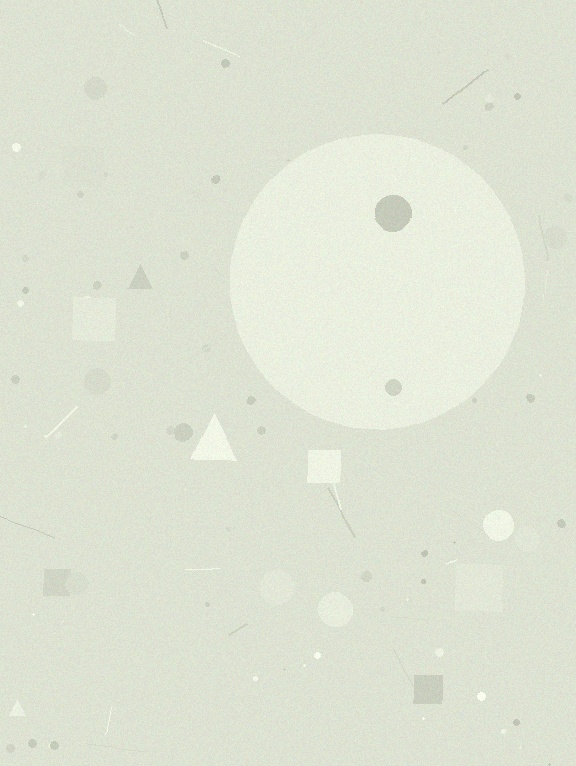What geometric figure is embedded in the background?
A circle is embedded in the background.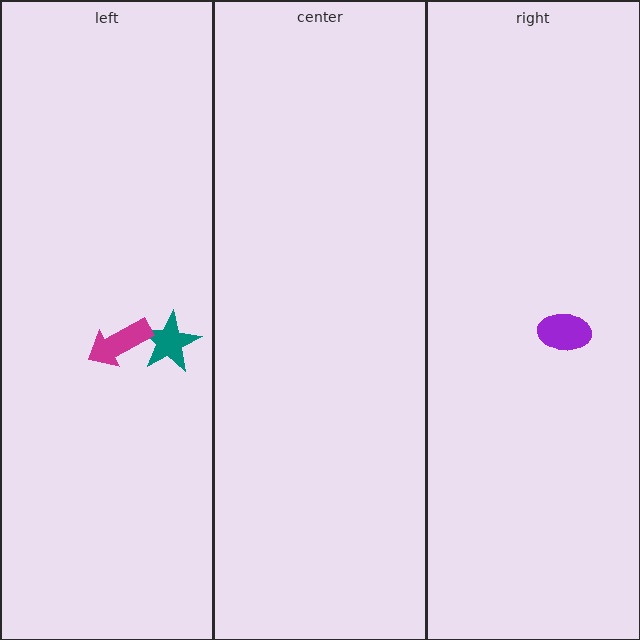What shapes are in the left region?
The teal star, the magenta arrow.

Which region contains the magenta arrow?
The left region.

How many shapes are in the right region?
1.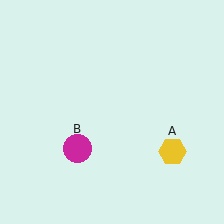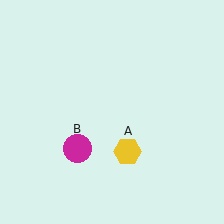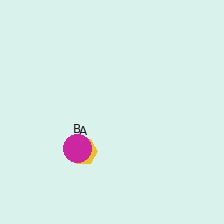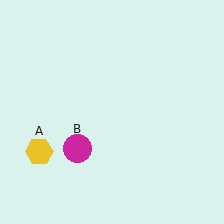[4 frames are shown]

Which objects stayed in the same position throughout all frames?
Magenta circle (object B) remained stationary.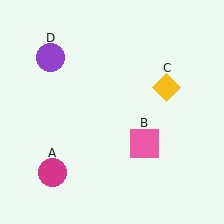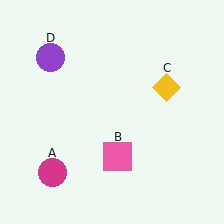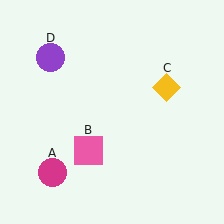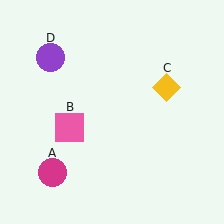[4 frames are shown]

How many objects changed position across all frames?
1 object changed position: pink square (object B).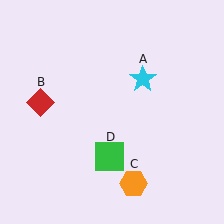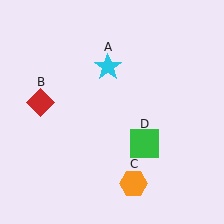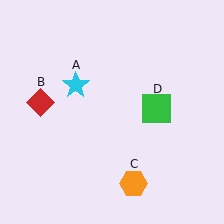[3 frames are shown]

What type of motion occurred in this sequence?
The cyan star (object A), green square (object D) rotated counterclockwise around the center of the scene.